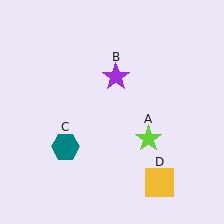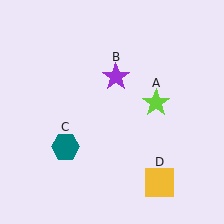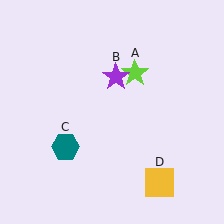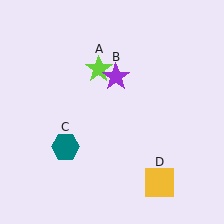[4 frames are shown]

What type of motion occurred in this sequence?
The lime star (object A) rotated counterclockwise around the center of the scene.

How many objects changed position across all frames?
1 object changed position: lime star (object A).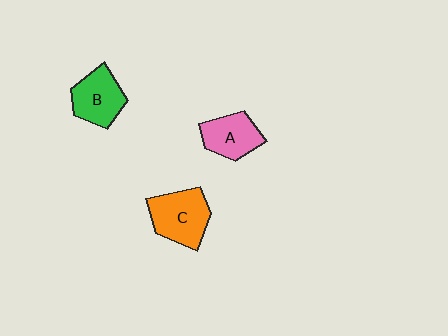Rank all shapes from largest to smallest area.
From largest to smallest: C (orange), B (green), A (pink).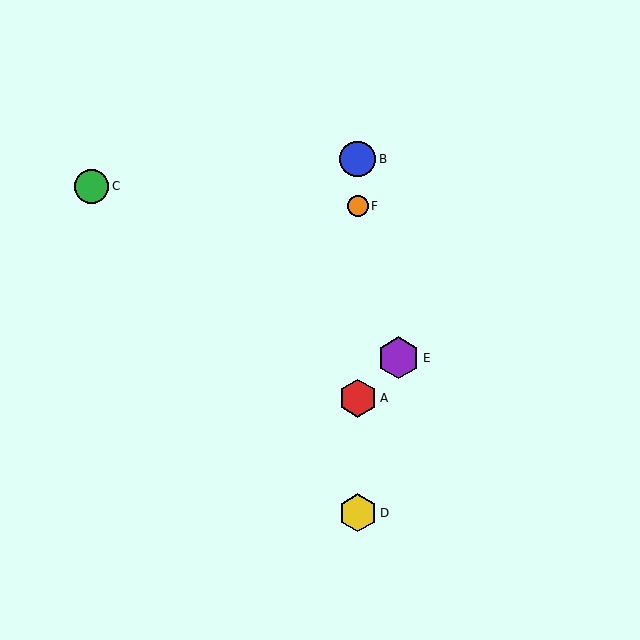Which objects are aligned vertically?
Objects A, B, D, F are aligned vertically.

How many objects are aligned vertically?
4 objects (A, B, D, F) are aligned vertically.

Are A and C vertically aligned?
No, A is at x≈358 and C is at x≈91.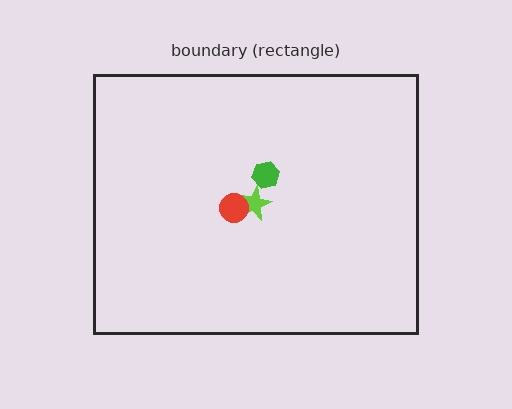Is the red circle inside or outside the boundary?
Inside.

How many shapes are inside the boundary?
3 inside, 0 outside.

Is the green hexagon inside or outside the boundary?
Inside.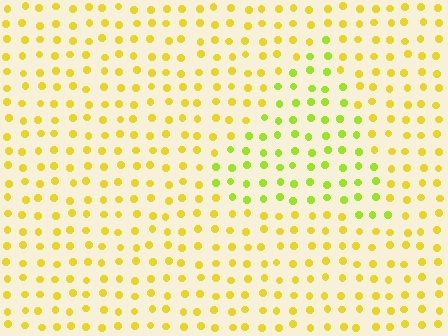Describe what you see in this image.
The image is filled with small yellow elements in a uniform arrangement. A triangle-shaped region is visible where the elements are tinted to a slightly different hue, forming a subtle color boundary.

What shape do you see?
I see a triangle.